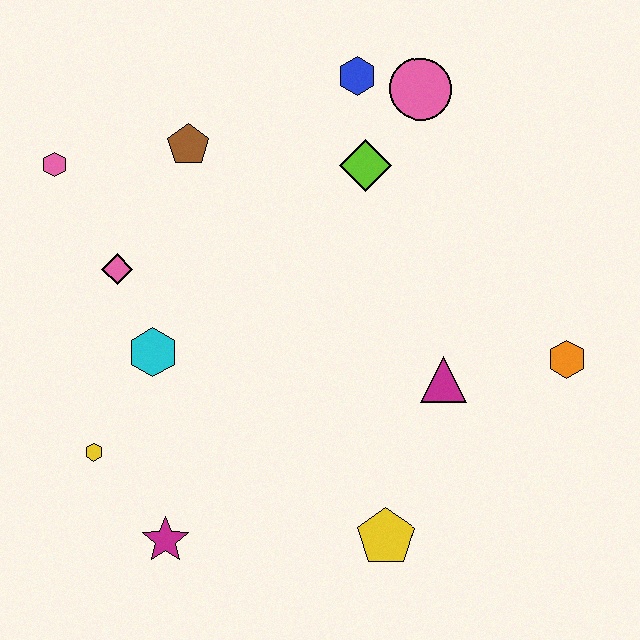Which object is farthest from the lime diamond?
The magenta star is farthest from the lime diamond.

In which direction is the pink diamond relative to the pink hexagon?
The pink diamond is below the pink hexagon.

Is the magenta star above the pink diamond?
No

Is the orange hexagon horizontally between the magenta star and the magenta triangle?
No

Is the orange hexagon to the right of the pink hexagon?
Yes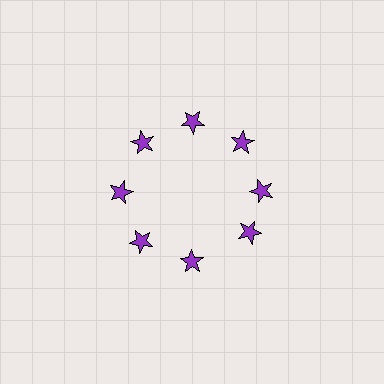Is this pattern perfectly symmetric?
No. The 8 purple stars are arranged in a ring, but one element near the 4 o'clock position is rotated out of alignment along the ring, breaking the 8-fold rotational symmetry.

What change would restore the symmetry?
The symmetry would be restored by rotating it back into even spacing with its neighbors so that all 8 stars sit at equal angles and equal distance from the center.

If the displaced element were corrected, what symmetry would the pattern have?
It would have 8-fold rotational symmetry — the pattern would map onto itself every 45 degrees.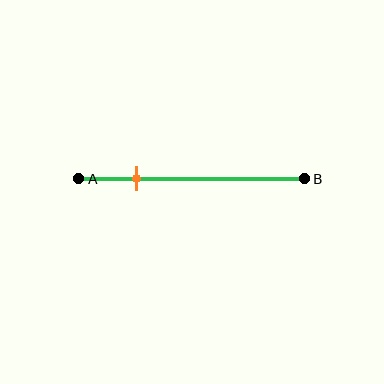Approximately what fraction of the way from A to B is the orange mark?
The orange mark is approximately 25% of the way from A to B.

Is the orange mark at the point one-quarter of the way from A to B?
Yes, the mark is approximately at the one-quarter point.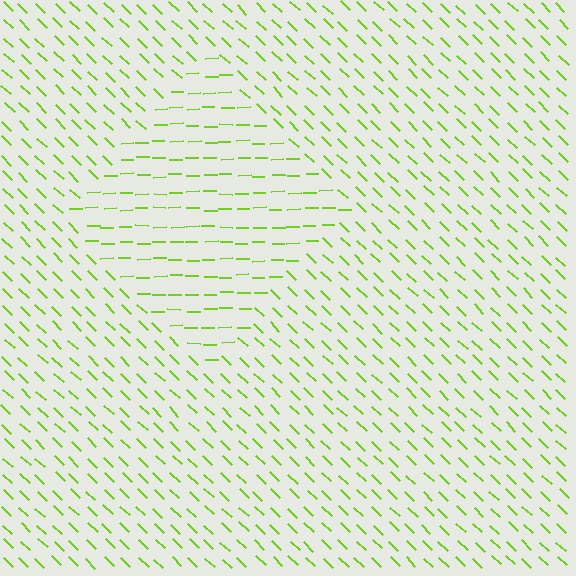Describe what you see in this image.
The image is filled with small lime line segments. A diamond region in the image has lines oriented differently from the surrounding lines, creating a visible texture boundary.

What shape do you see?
I see a diamond.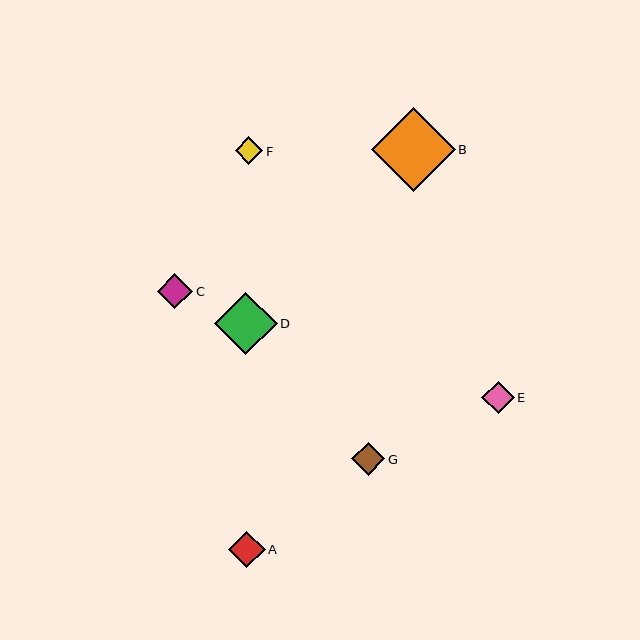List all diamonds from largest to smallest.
From largest to smallest: B, D, A, C, G, E, F.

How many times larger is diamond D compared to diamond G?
Diamond D is approximately 1.9 times the size of diamond G.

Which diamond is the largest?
Diamond B is the largest with a size of approximately 84 pixels.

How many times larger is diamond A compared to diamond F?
Diamond A is approximately 1.3 times the size of diamond F.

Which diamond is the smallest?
Diamond F is the smallest with a size of approximately 28 pixels.